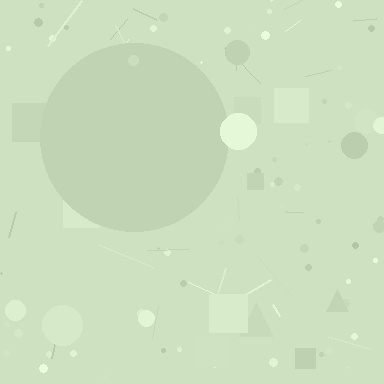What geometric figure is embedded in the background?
A circle is embedded in the background.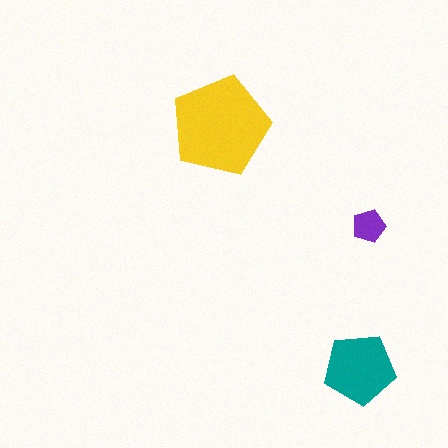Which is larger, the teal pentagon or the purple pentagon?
The teal one.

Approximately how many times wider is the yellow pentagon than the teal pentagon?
About 1.5 times wider.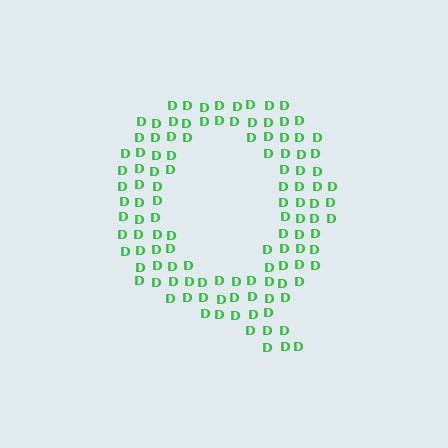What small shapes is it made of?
It is made of small letter D's.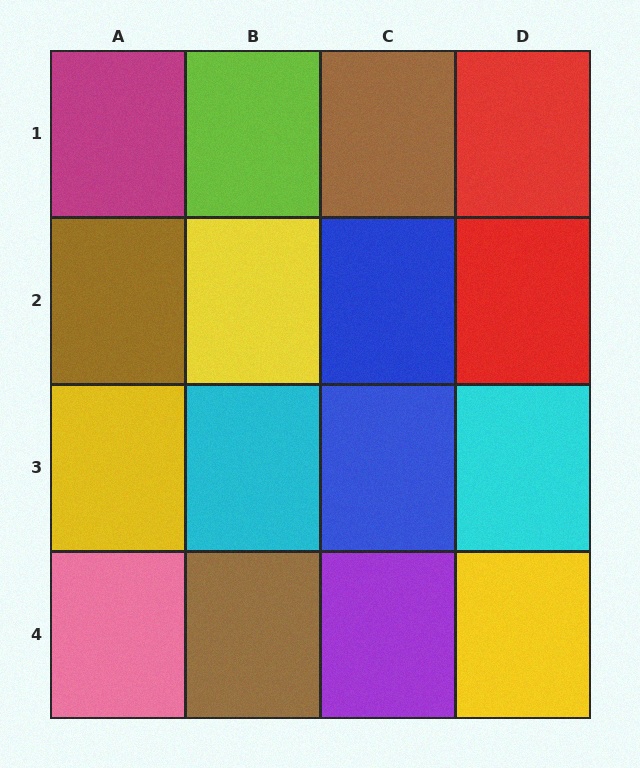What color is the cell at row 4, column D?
Yellow.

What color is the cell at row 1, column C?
Brown.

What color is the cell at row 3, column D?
Cyan.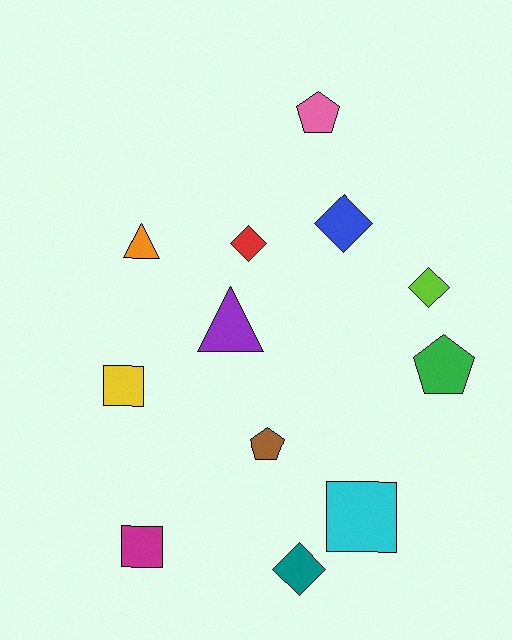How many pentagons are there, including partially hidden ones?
There are 3 pentagons.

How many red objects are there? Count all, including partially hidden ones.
There is 1 red object.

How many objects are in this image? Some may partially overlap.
There are 12 objects.